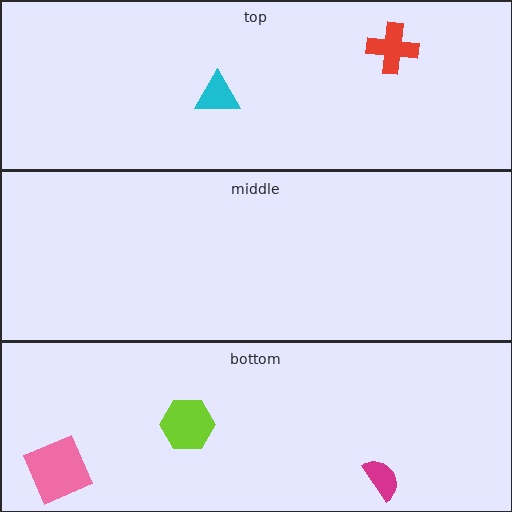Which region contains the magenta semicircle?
The bottom region.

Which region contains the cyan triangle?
The top region.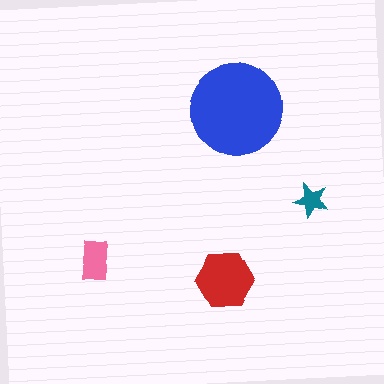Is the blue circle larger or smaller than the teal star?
Larger.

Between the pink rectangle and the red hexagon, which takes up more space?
The red hexagon.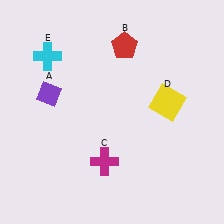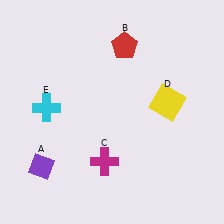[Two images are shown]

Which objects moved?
The objects that moved are: the purple diamond (A), the cyan cross (E).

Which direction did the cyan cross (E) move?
The cyan cross (E) moved down.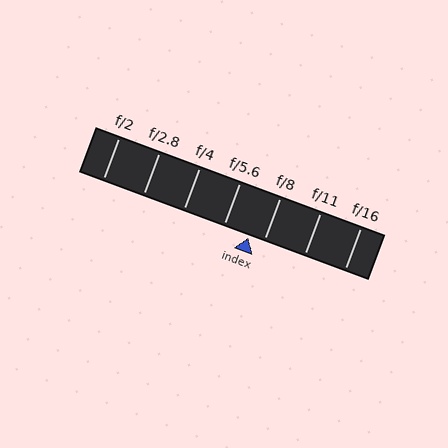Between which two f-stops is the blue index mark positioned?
The index mark is between f/5.6 and f/8.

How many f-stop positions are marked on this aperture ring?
There are 7 f-stop positions marked.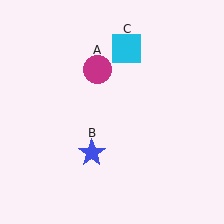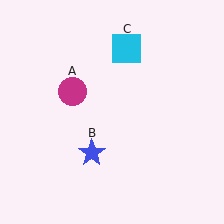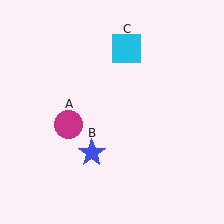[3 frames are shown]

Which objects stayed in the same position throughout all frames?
Blue star (object B) and cyan square (object C) remained stationary.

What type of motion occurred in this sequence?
The magenta circle (object A) rotated counterclockwise around the center of the scene.